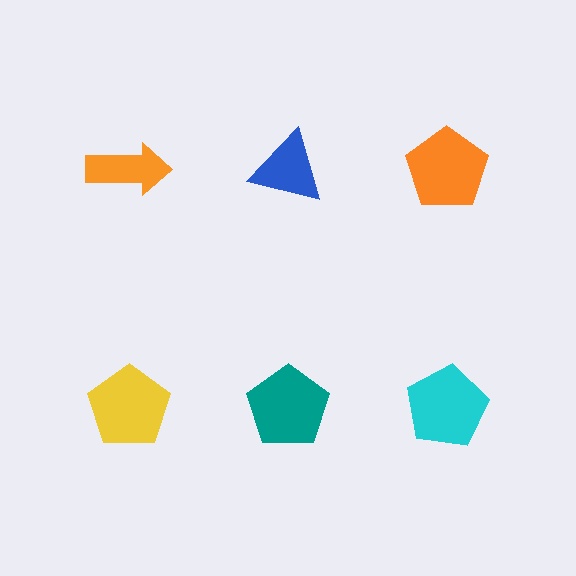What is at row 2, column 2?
A teal pentagon.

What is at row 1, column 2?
A blue triangle.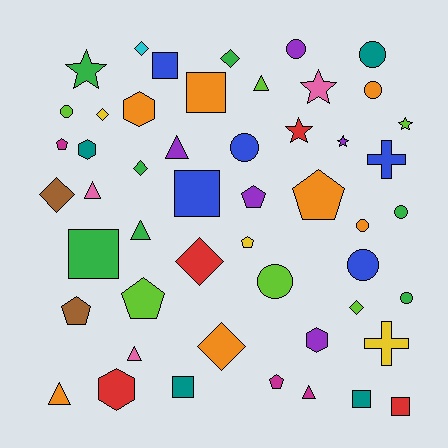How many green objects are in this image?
There are 7 green objects.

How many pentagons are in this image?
There are 7 pentagons.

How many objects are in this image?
There are 50 objects.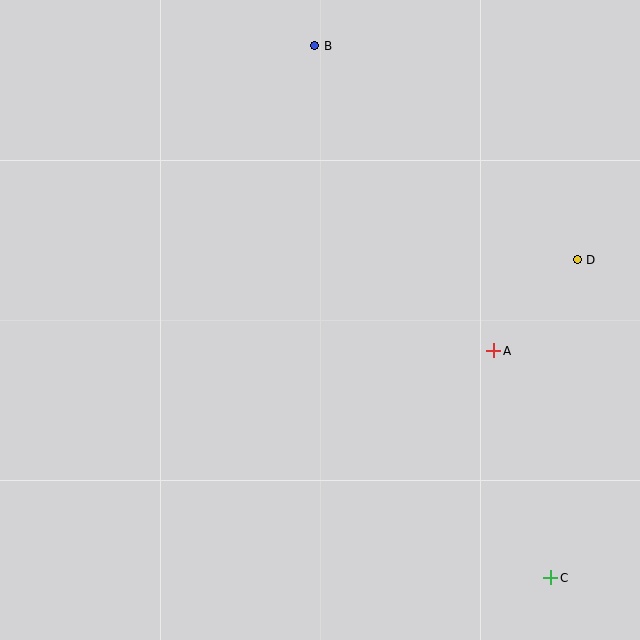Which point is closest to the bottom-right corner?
Point C is closest to the bottom-right corner.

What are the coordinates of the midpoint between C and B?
The midpoint between C and B is at (433, 312).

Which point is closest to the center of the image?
Point A at (494, 351) is closest to the center.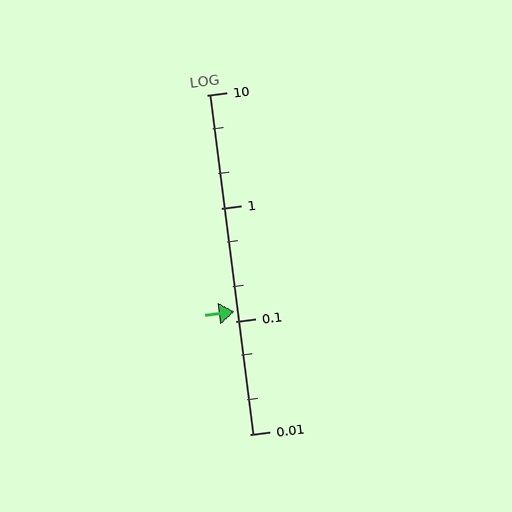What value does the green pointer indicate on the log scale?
The pointer indicates approximately 0.12.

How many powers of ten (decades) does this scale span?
The scale spans 3 decades, from 0.01 to 10.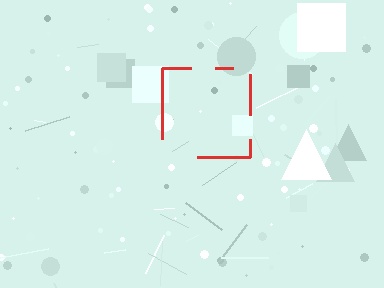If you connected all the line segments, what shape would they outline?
They would outline a square.